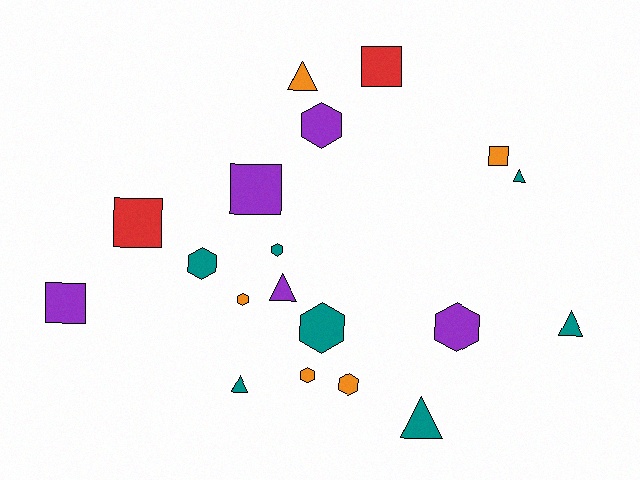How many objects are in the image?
There are 19 objects.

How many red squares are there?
There are 2 red squares.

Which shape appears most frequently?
Hexagon, with 8 objects.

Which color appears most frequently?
Teal, with 7 objects.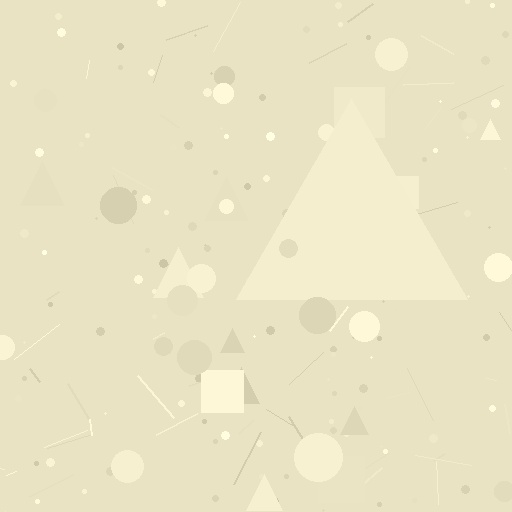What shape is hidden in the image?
A triangle is hidden in the image.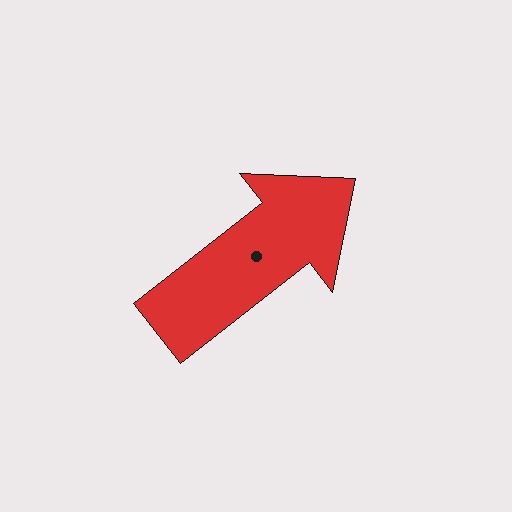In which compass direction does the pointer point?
Northeast.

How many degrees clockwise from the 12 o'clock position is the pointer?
Approximately 52 degrees.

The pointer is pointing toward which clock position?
Roughly 2 o'clock.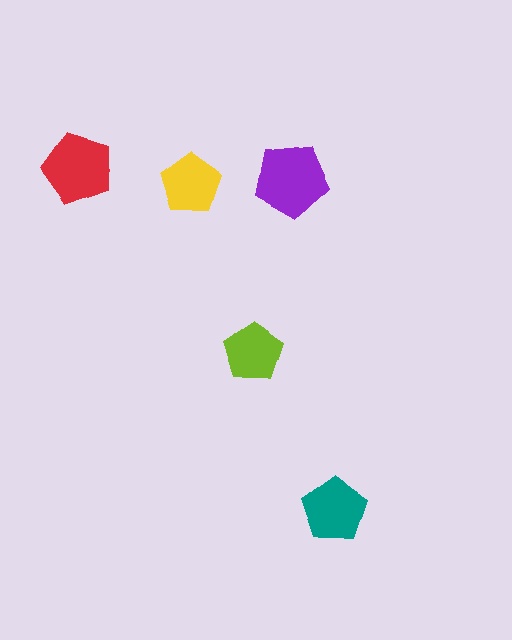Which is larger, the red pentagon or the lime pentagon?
The red one.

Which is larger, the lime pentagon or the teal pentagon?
The teal one.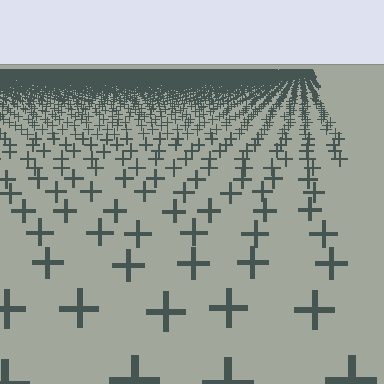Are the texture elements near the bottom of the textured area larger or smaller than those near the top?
Larger. Near the bottom, elements are closer to the viewer and appear at a bigger on-screen size.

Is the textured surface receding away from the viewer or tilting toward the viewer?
The surface is receding away from the viewer. Texture elements get smaller and denser toward the top.